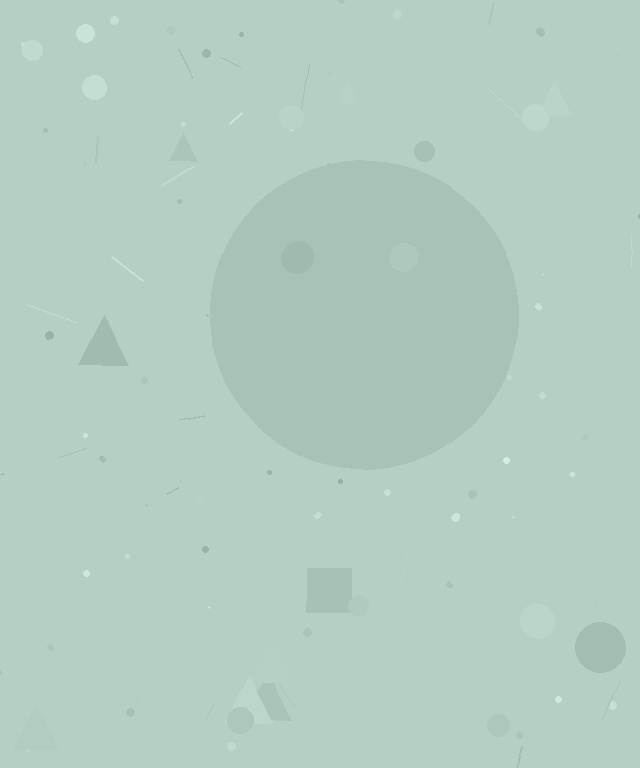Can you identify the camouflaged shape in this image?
The camouflaged shape is a circle.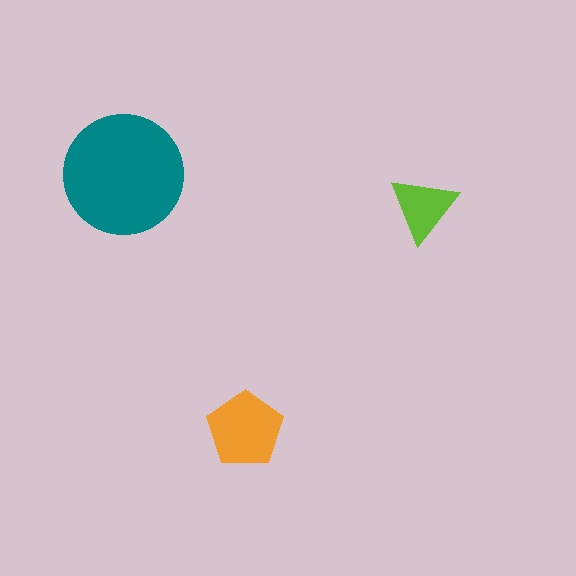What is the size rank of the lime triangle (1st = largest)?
3rd.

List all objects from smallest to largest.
The lime triangle, the orange pentagon, the teal circle.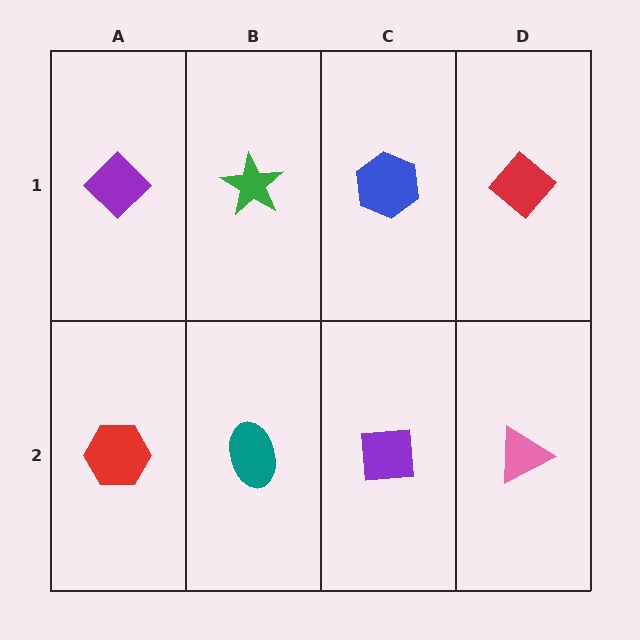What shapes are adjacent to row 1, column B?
A teal ellipse (row 2, column B), a purple diamond (row 1, column A), a blue hexagon (row 1, column C).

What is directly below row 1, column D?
A pink triangle.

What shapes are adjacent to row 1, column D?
A pink triangle (row 2, column D), a blue hexagon (row 1, column C).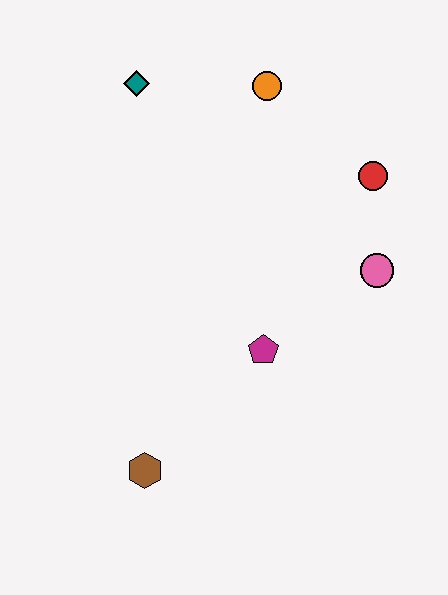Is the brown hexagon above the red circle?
No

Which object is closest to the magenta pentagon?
The pink circle is closest to the magenta pentagon.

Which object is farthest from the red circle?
The brown hexagon is farthest from the red circle.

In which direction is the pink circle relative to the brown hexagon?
The pink circle is to the right of the brown hexagon.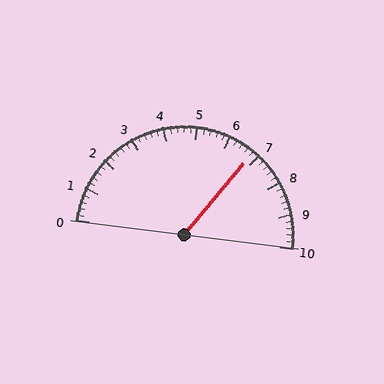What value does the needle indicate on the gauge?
The needle indicates approximately 6.8.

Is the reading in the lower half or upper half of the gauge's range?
The reading is in the upper half of the range (0 to 10).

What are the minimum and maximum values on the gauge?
The gauge ranges from 0 to 10.